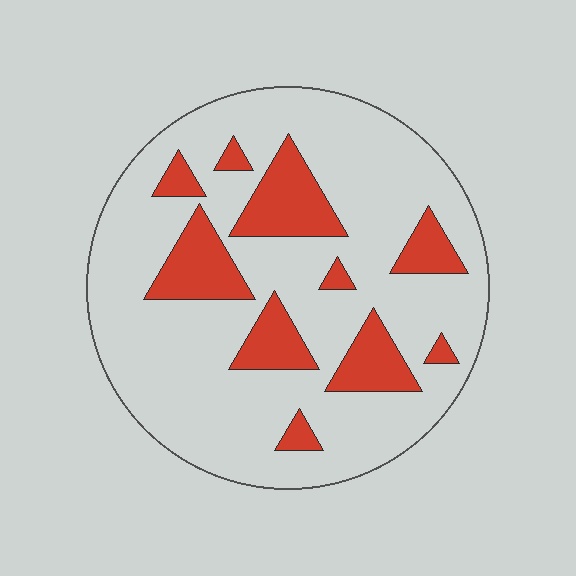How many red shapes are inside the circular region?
10.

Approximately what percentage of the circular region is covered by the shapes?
Approximately 20%.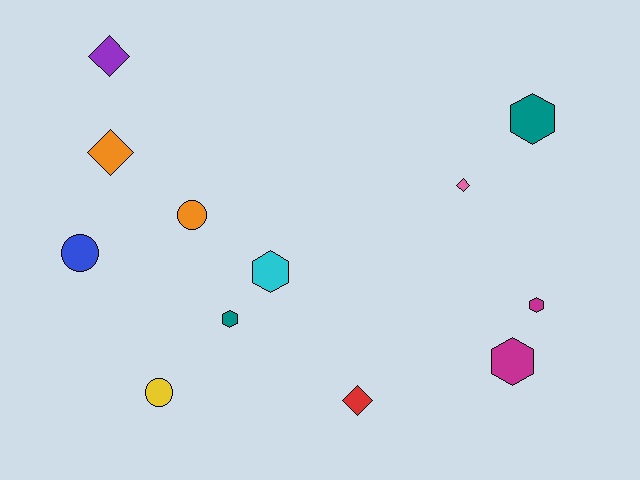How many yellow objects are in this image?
There is 1 yellow object.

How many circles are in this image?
There are 3 circles.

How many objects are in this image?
There are 12 objects.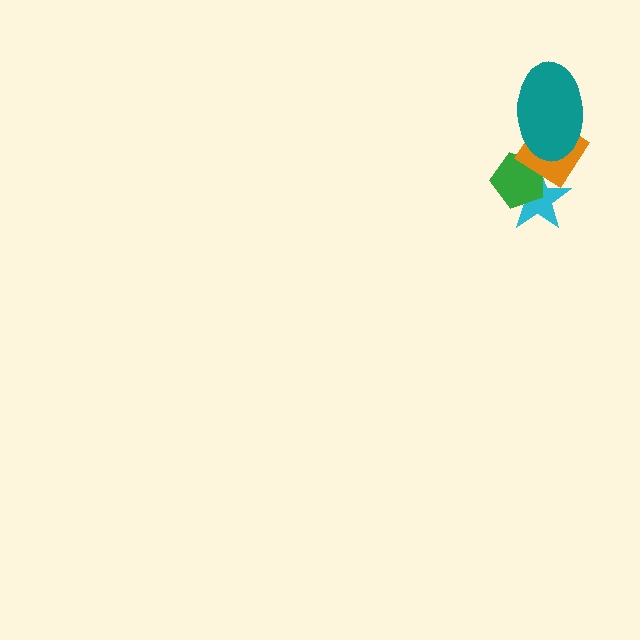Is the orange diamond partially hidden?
Yes, it is partially covered by another shape.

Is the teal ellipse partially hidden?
No, no other shape covers it.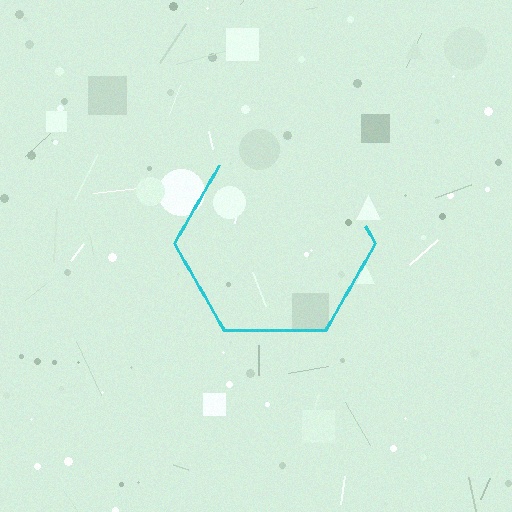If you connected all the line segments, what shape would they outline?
They would outline a hexagon.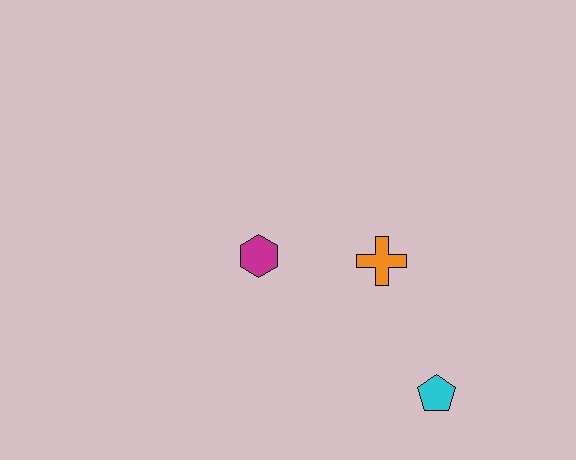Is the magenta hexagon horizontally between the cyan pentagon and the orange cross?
No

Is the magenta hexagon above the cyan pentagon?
Yes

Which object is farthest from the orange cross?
The cyan pentagon is farthest from the orange cross.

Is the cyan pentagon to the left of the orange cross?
No